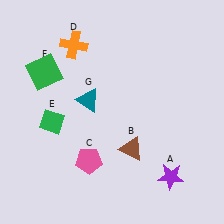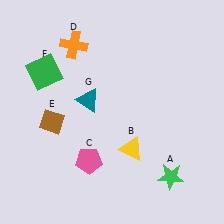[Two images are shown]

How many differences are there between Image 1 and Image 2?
There are 3 differences between the two images.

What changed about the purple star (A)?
In Image 1, A is purple. In Image 2, it changed to green.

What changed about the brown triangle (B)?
In Image 1, B is brown. In Image 2, it changed to yellow.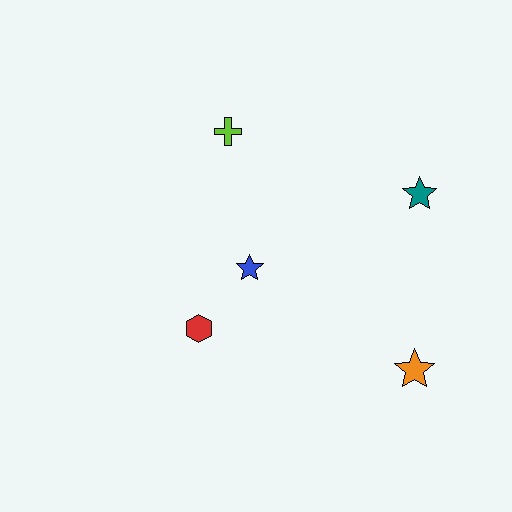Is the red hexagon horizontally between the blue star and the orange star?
No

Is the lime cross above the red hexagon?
Yes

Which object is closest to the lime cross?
The blue star is closest to the lime cross.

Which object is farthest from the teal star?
The red hexagon is farthest from the teal star.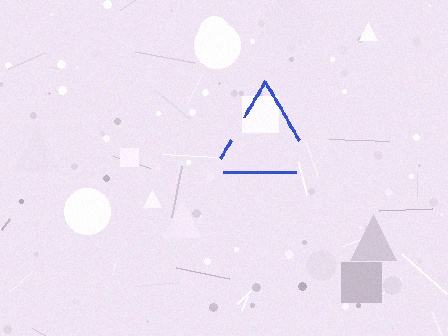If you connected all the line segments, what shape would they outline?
They would outline a triangle.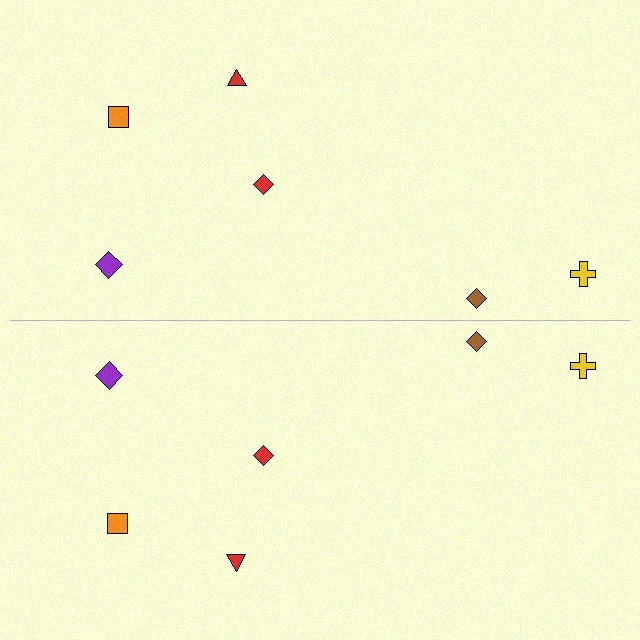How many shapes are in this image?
There are 12 shapes in this image.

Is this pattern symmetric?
Yes, this pattern has bilateral (reflection) symmetry.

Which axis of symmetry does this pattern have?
The pattern has a horizontal axis of symmetry running through the center of the image.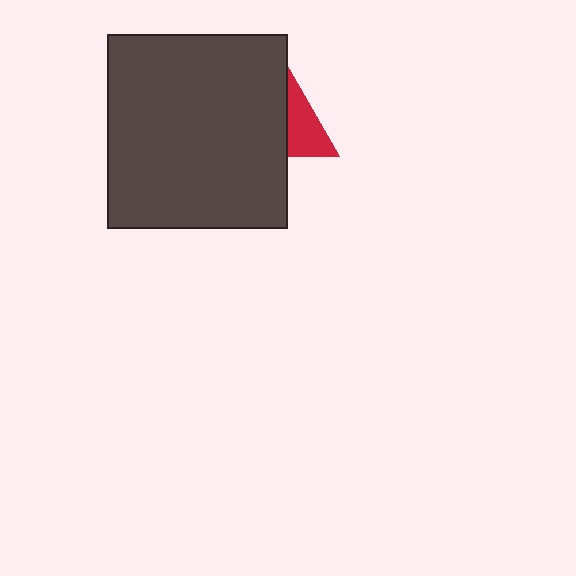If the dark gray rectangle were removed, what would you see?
You would see the complete red triangle.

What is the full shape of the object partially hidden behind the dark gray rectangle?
The partially hidden object is a red triangle.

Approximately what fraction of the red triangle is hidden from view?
Roughly 54% of the red triangle is hidden behind the dark gray rectangle.